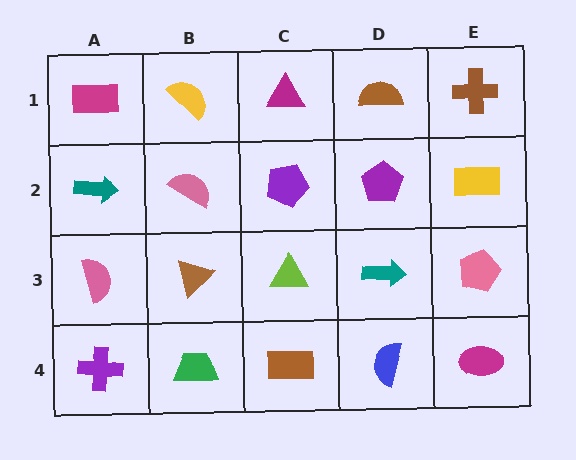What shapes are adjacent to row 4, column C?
A lime triangle (row 3, column C), a green trapezoid (row 4, column B), a blue semicircle (row 4, column D).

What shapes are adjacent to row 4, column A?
A pink semicircle (row 3, column A), a green trapezoid (row 4, column B).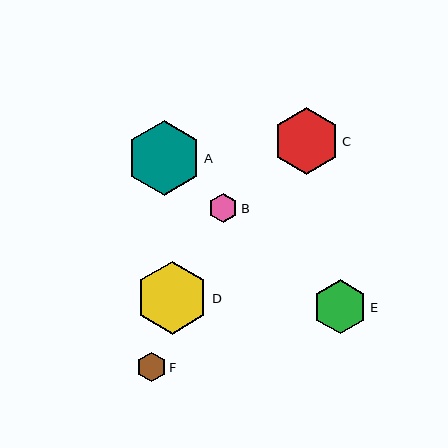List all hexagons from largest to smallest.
From largest to smallest: A, D, C, E, B, F.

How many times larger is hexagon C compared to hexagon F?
Hexagon C is approximately 2.3 times the size of hexagon F.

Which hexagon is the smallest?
Hexagon F is the smallest with a size of approximately 29 pixels.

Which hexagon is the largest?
Hexagon A is the largest with a size of approximately 75 pixels.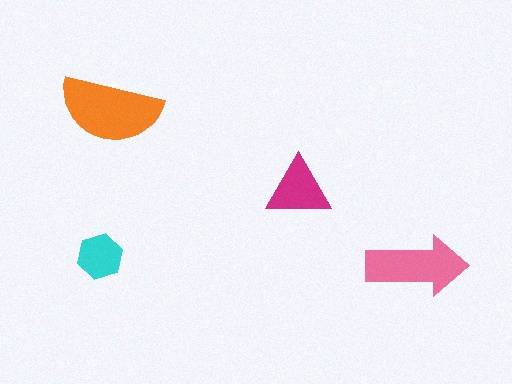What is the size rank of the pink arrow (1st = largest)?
2nd.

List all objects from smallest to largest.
The cyan hexagon, the magenta triangle, the pink arrow, the orange semicircle.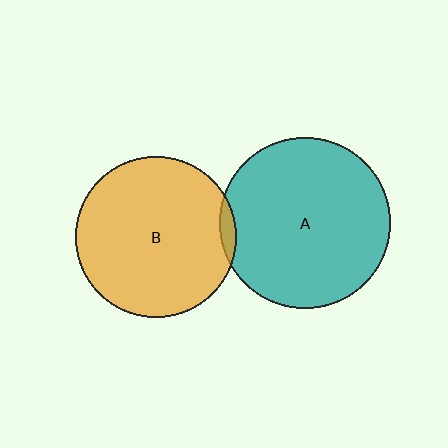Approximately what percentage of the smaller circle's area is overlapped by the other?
Approximately 5%.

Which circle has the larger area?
Circle A (teal).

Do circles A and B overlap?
Yes.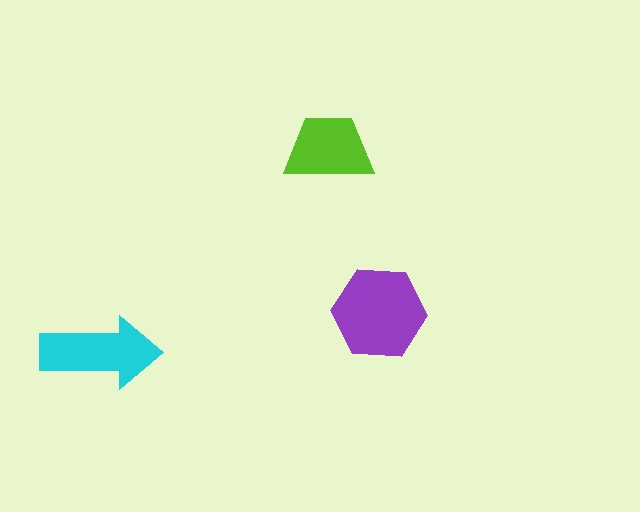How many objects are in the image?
There are 3 objects in the image.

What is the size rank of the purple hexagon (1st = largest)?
1st.